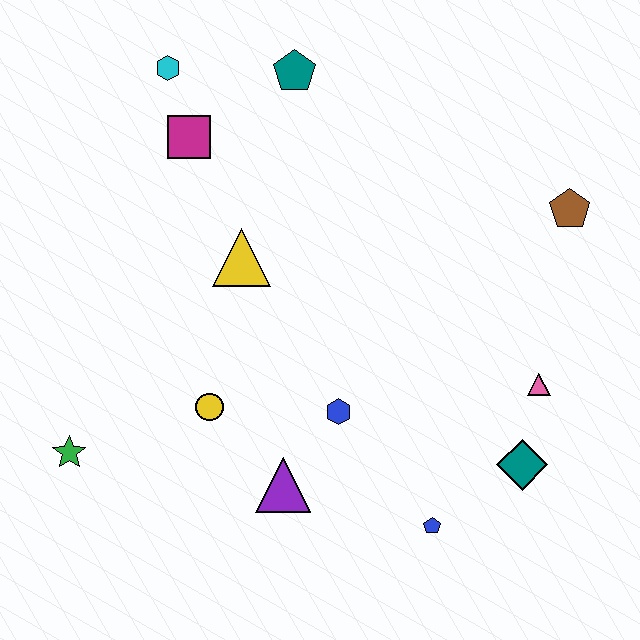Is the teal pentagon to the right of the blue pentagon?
No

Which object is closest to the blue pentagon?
The teal diamond is closest to the blue pentagon.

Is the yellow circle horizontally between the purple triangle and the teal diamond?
No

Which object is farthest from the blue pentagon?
The cyan hexagon is farthest from the blue pentagon.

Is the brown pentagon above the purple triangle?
Yes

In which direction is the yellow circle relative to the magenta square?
The yellow circle is below the magenta square.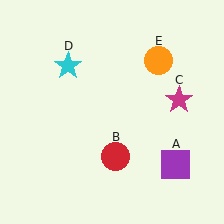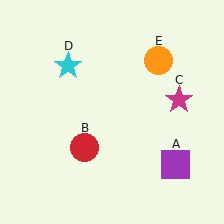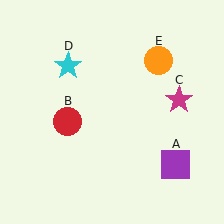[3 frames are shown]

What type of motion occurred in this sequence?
The red circle (object B) rotated clockwise around the center of the scene.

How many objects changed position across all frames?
1 object changed position: red circle (object B).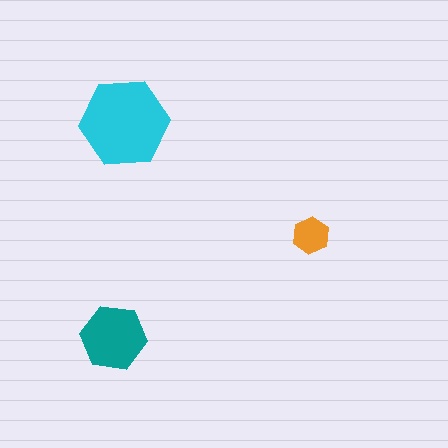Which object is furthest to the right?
The orange hexagon is rightmost.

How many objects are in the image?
There are 3 objects in the image.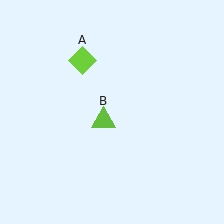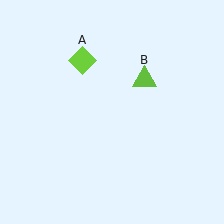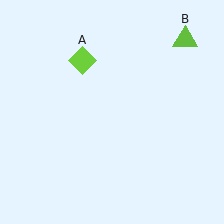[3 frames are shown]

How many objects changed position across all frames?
1 object changed position: lime triangle (object B).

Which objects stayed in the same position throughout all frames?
Lime diamond (object A) remained stationary.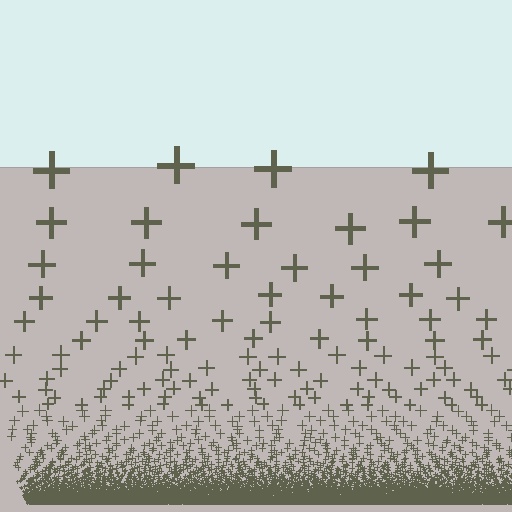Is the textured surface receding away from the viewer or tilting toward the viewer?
The surface appears to tilt toward the viewer. Texture elements get larger and sparser toward the top.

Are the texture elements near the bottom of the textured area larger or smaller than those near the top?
Smaller. The gradient is inverted — elements near the bottom are smaller and denser.